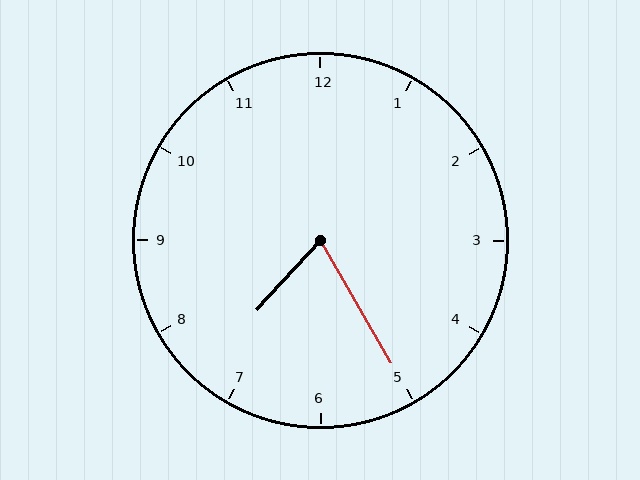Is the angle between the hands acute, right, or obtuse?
It is acute.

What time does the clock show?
7:25.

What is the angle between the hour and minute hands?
Approximately 72 degrees.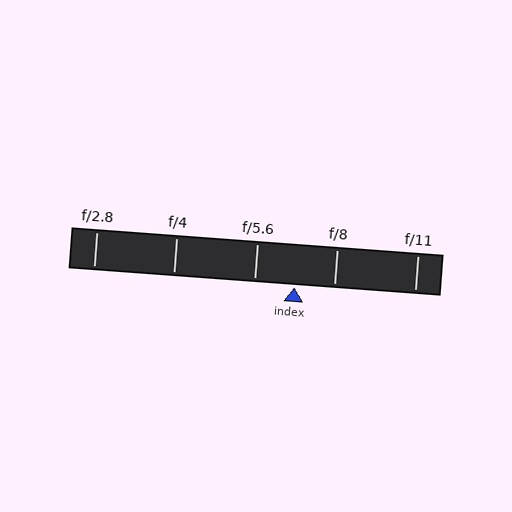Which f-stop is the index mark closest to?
The index mark is closest to f/5.6.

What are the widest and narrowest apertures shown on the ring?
The widest aperture shown is f/2.8 and the narrowest is f/11.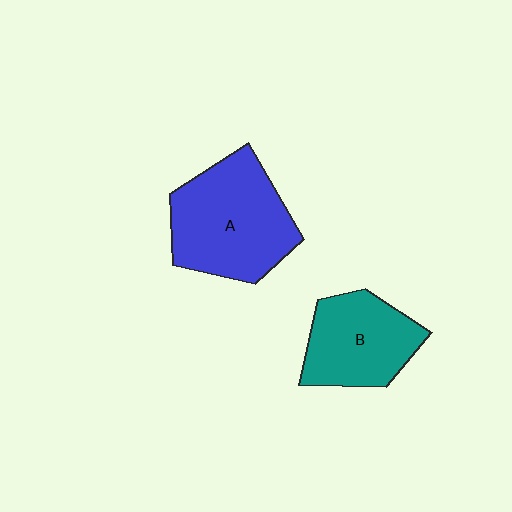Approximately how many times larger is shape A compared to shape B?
Approximately 1.4 times.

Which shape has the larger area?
Shape A (blue).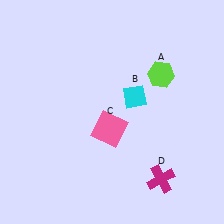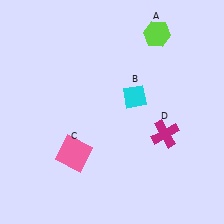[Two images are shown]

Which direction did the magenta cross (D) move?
The magenta cross (D) moved up.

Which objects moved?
The objects that moved are: the lime hexagon (A), the pink square (C), the magenta cross (D).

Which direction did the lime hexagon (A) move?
The lime hexagon (A) moved up.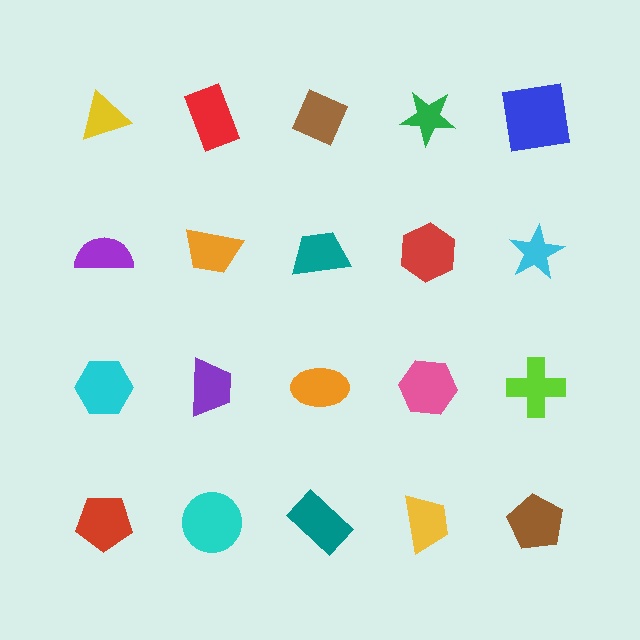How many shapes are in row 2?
5 shapes.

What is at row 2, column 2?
An orange trapezoid.